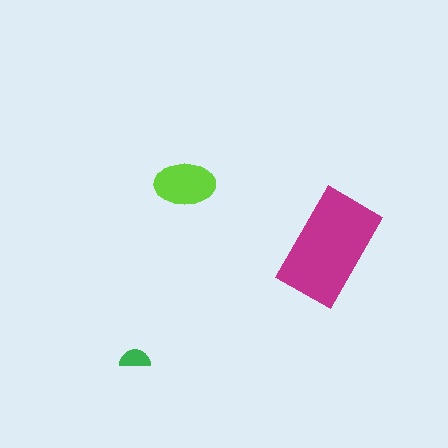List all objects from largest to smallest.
The magenta rectangle, the lime ellipse, the green semicircle.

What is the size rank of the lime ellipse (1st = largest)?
2nd.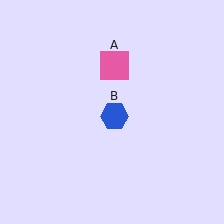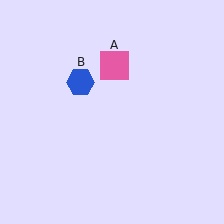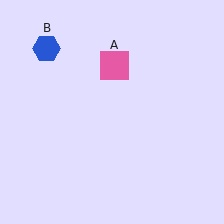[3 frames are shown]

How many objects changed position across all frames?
1 object changed position: blue hexagon (object B).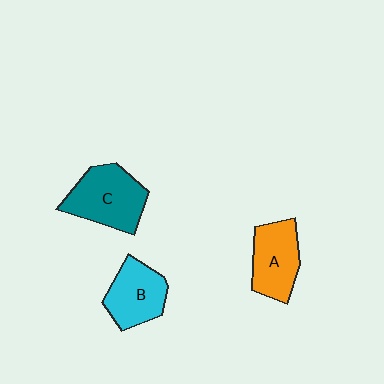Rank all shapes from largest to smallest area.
From largest to smallest: C (teal), A (orange), B (cyan).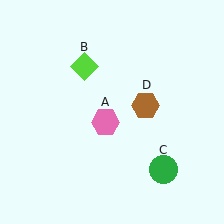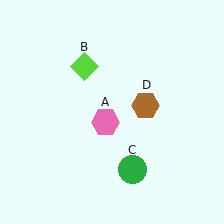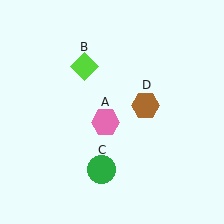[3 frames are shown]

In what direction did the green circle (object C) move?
The green circle (object C) moved left.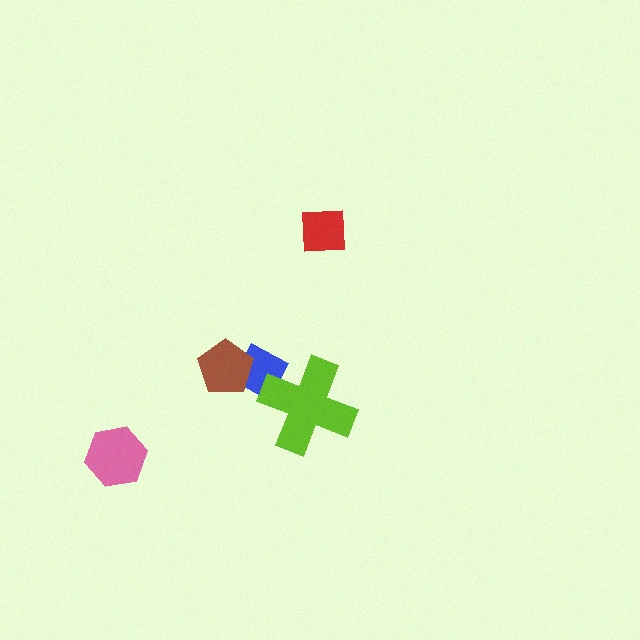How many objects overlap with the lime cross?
1 object overlaps with the lime cross.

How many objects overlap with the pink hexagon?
0 objects overlap with the pink hexagon.